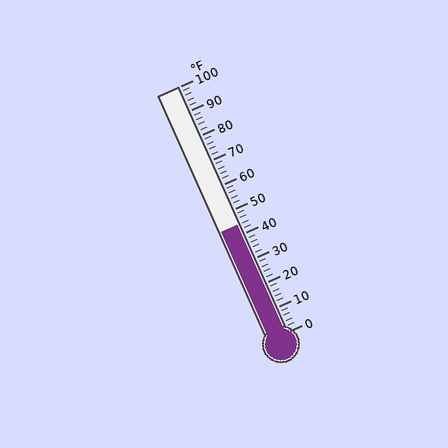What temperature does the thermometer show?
The thermometer shows approximately 44°F.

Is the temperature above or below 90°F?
The temperature is below 90°F.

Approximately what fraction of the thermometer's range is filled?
The thermometer is filled to approximately 45% of its range.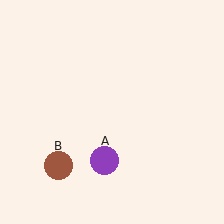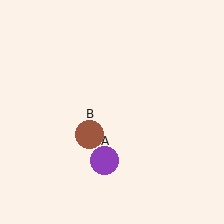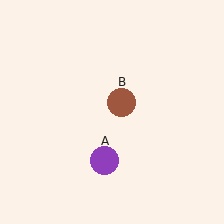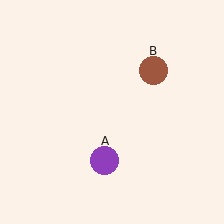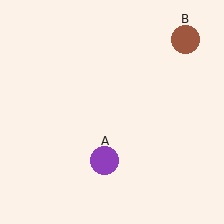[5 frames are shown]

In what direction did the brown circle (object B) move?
The brown circle (object B) moved up and to the right.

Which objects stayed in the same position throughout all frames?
Purple circle (object A) remained stationary.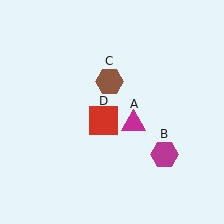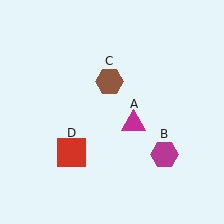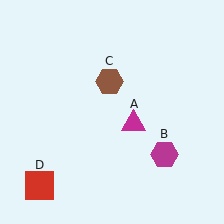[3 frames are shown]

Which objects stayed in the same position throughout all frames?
Magenta triangle (object A) and magenta hexagon (object B) and brown hexagon (object C) remained stationary.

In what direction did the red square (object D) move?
The red square (object D) moved down and to the left.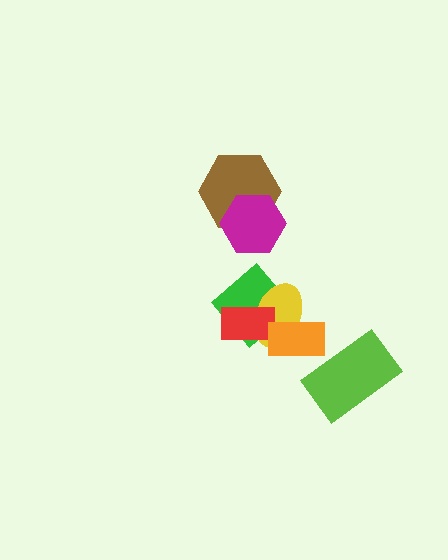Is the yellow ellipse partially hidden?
Yes, it is partially covered by another shape.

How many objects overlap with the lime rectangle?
0 objects overlap with the lime rectangle.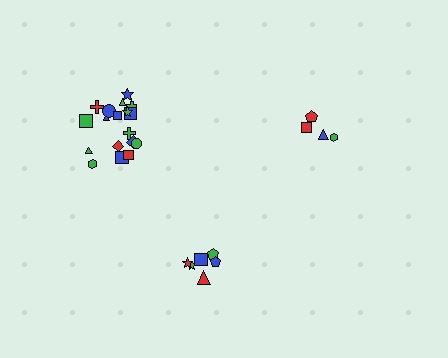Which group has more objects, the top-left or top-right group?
The top-left group.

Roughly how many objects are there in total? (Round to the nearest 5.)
Roughly 30 objects in total.